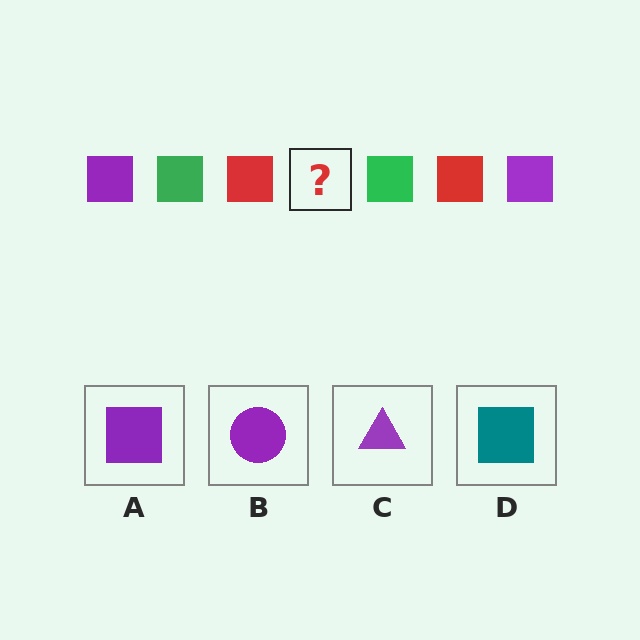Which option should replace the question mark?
Option A.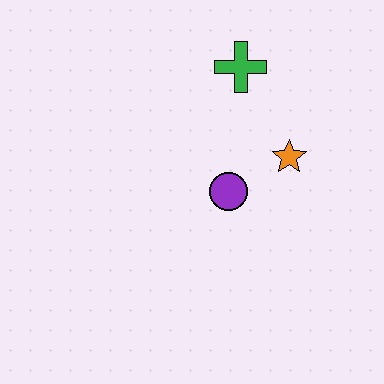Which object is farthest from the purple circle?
The green cross is farthest from the purple circle.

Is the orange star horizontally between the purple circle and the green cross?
No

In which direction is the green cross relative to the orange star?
The green cross is above the orange star.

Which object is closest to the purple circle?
The orange star is closest to the purple circle.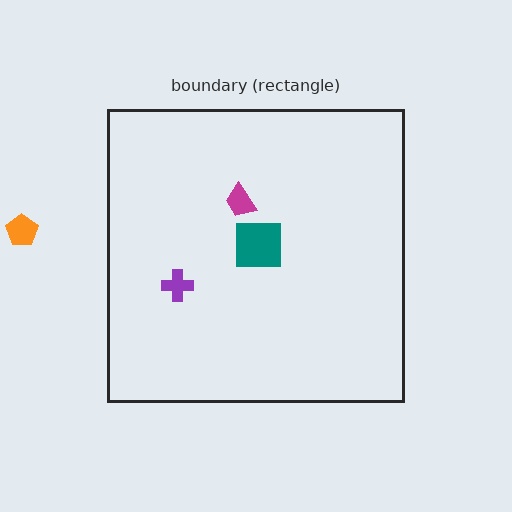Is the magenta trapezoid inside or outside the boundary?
Inside.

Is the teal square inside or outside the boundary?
Inside.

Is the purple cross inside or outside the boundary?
Inside.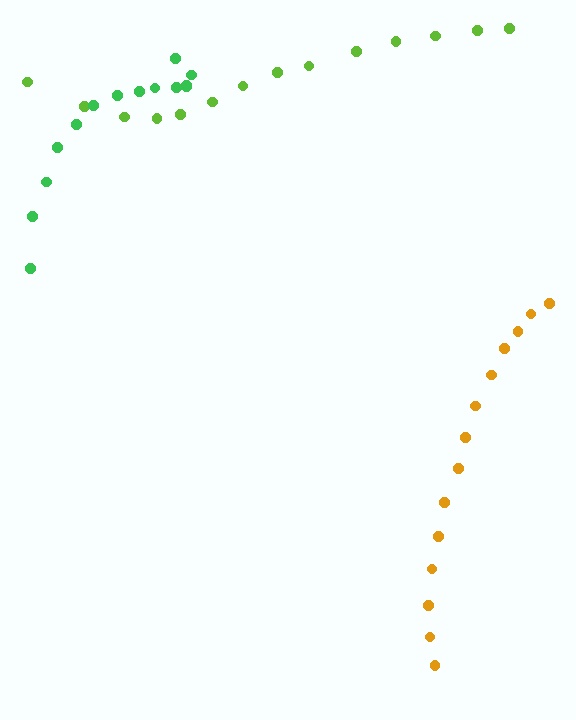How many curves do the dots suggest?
There are 3 distinct paths.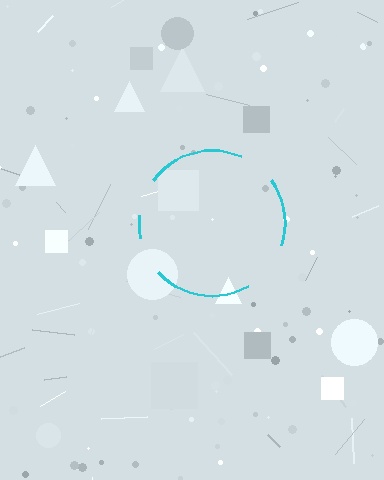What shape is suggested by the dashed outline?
The dashed outline suggests a circle.